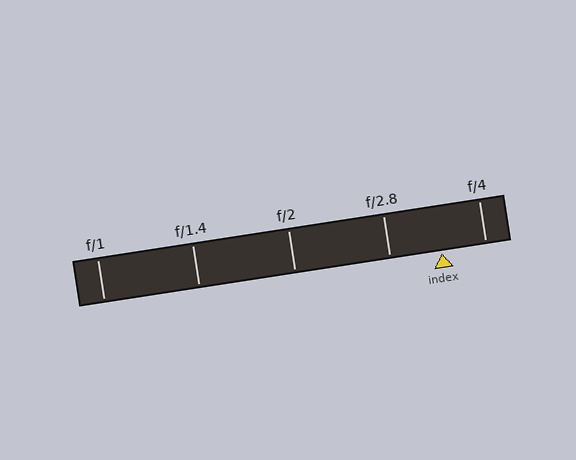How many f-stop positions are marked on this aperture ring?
There are 5 f-stop positions marked.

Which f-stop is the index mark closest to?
The index mark is closest to f/4.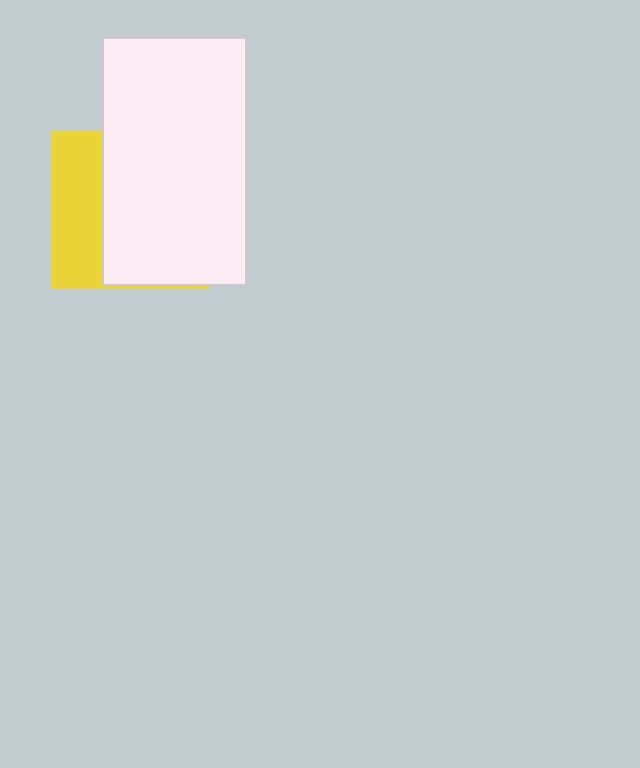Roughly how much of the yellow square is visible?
A small part of it is visible (roughly 33%).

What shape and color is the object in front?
The object in front is a white rectangle.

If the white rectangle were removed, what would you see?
You would see the complete yellow square.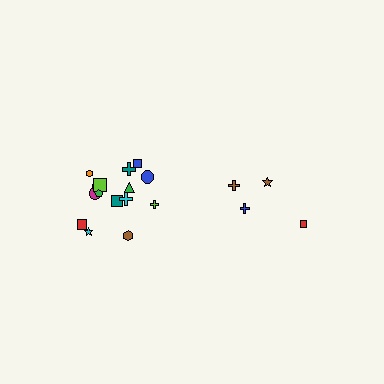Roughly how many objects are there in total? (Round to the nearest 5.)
Roughly 20 objects in total.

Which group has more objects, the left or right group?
The left group.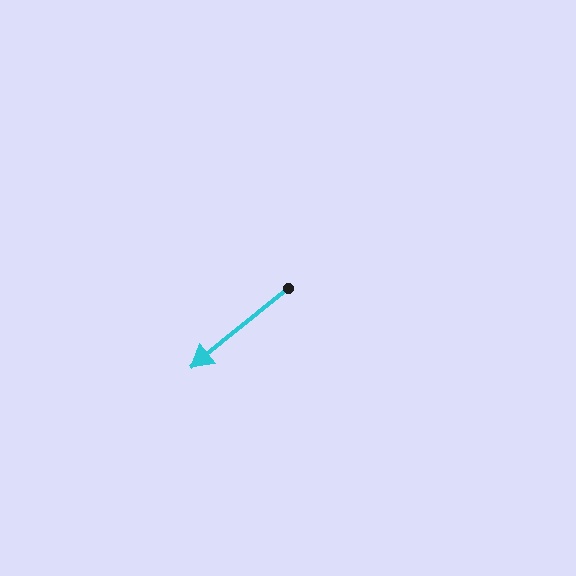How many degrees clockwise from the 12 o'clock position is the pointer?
Approximately 231 degrees.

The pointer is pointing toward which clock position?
Roughly 8 o'clock.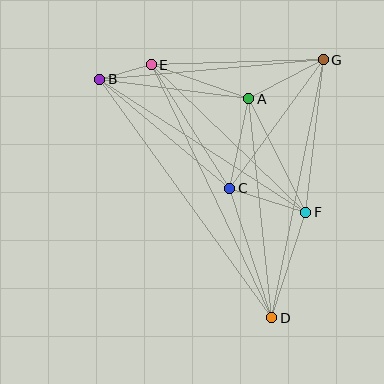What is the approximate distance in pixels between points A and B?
The distance between A and B is approximately 150 pixels.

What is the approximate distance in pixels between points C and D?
The distance between C and D is approximately 136 pixels.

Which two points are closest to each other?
Points B and E are closest to each other.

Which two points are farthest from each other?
Points B and D are farthest from each other.